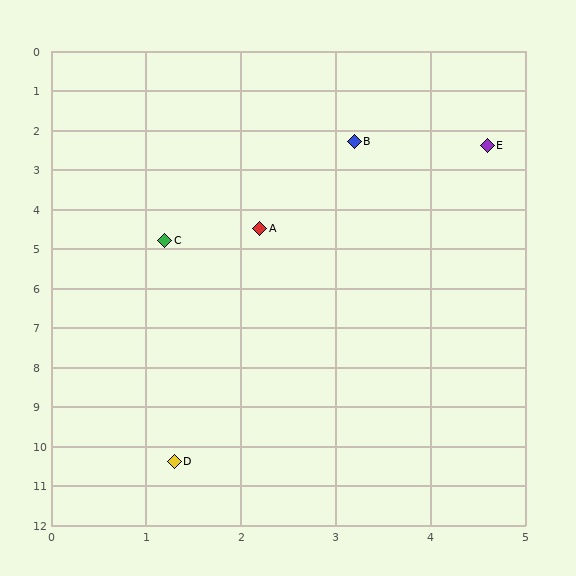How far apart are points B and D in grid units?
Points B and D are about 8.3 grid units apart.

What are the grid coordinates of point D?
Point D is at approximately (1.3, 10.4).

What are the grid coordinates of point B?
Point B is at approximately (3.2, 2.3).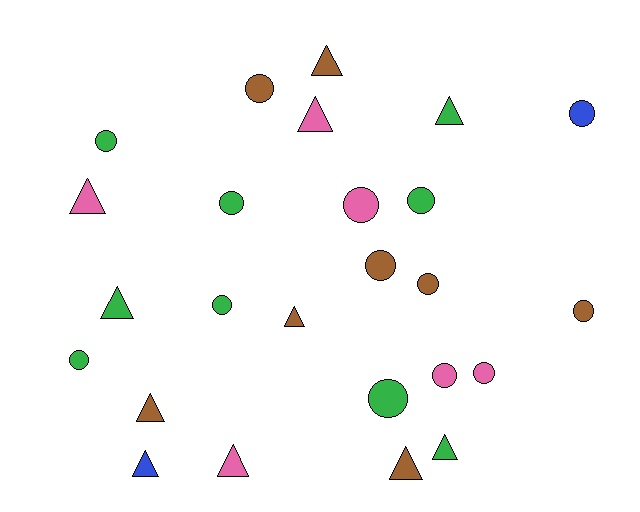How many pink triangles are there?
There are 3 pink triangles.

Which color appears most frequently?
Green, with 9 objects.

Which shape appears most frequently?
Circle, with 14 objects.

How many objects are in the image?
There are 25 objects.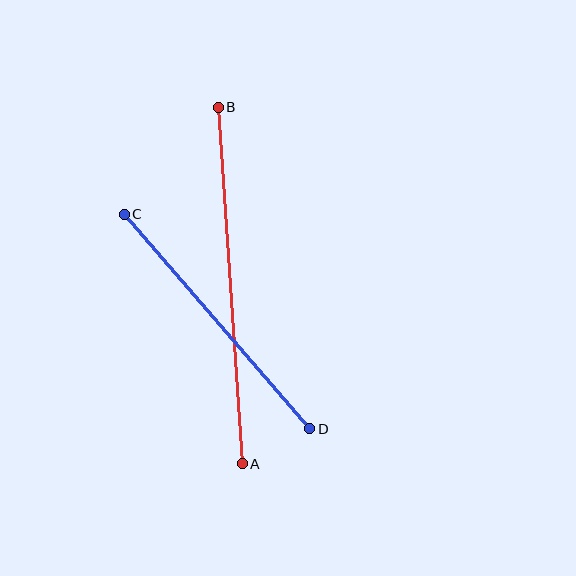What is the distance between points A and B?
The distance is approximately 357 pixels.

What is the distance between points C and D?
The distance is approximately 284 pixels.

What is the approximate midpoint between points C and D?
The midpoint is at approximately (217, 321) pixels.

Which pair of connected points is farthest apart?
Points A and B are farthest apart.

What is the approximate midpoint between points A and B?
The midpoint is at approximately (230, 286) pixels.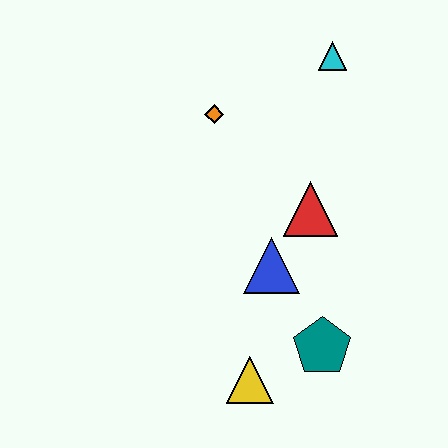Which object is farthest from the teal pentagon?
The cyan triangle is farthest from the teal pentagon.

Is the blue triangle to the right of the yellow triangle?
Yes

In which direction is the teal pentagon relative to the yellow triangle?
The teal pentagon is to the right of the yellow triangle.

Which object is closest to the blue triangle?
The red triangle is closest to the blue triangle.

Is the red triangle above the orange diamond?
No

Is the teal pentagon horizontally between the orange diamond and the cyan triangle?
Yes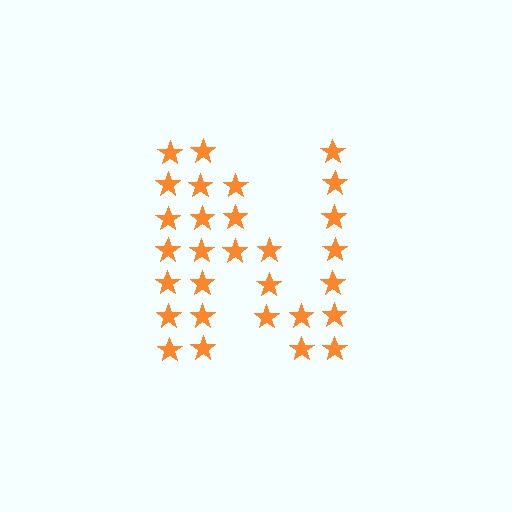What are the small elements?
The small elements are stars.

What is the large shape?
The large shape is the letter N.